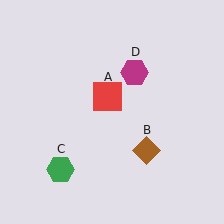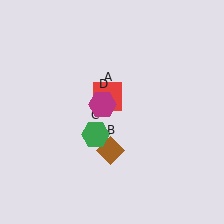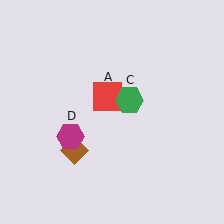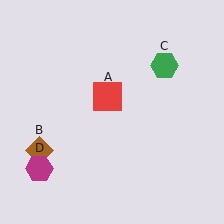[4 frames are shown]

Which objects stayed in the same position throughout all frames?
Red square (object A) remained stationary.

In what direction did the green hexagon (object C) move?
The green hexagon (object C) moved up and to the right.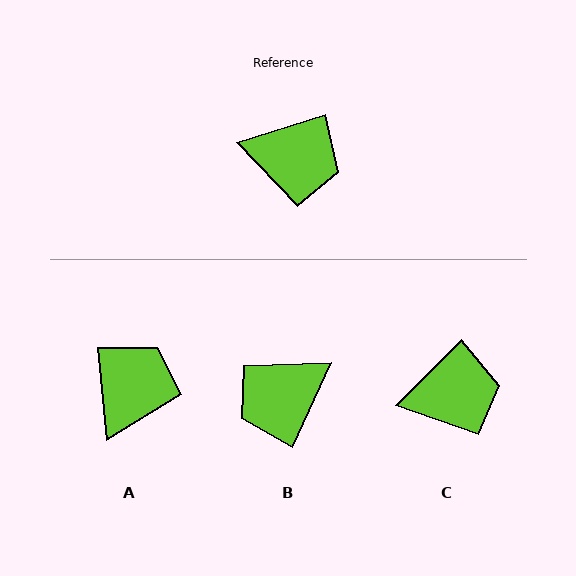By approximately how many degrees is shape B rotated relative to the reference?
Approximately 132 degrees clockwise.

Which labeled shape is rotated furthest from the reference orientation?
B, about 132 degrees away.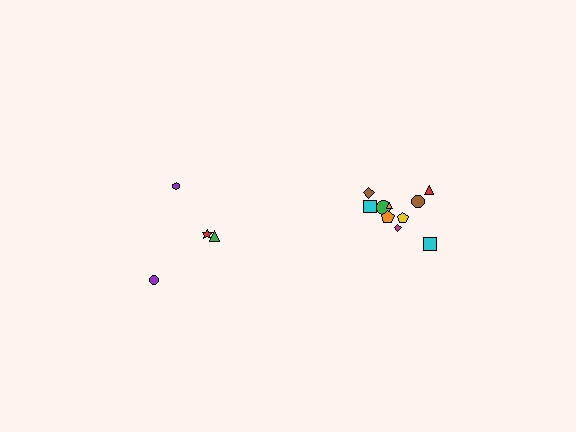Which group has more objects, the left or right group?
The right group.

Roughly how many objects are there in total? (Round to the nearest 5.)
Roughly 15 objects in total.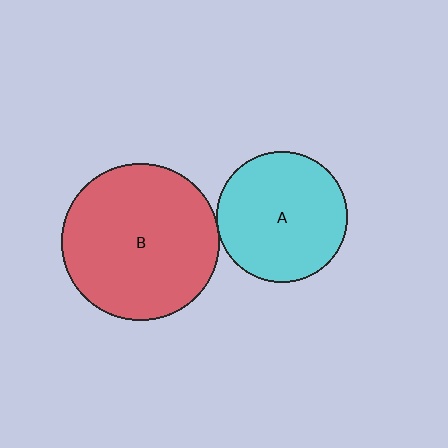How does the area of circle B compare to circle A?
Approximately 1.4 times.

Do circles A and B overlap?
Yes.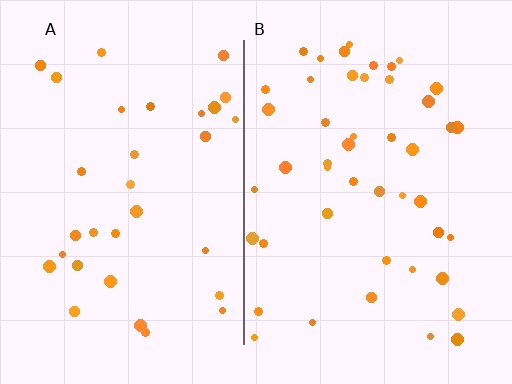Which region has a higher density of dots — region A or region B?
B (the right).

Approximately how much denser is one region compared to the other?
Approximately 1.4× — region B over region A.